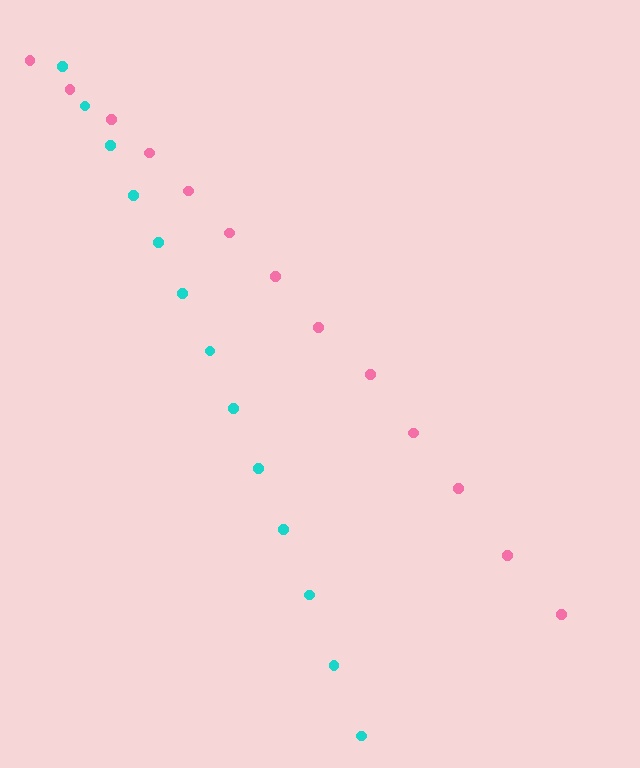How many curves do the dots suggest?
There are 2 distinct paths.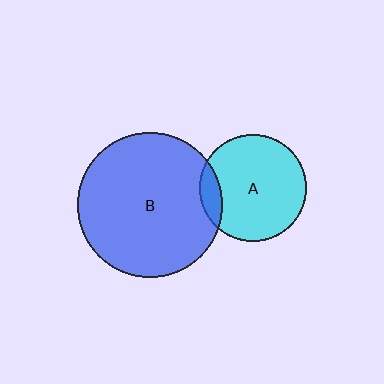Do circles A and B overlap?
Yes.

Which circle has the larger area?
Circle B (blue).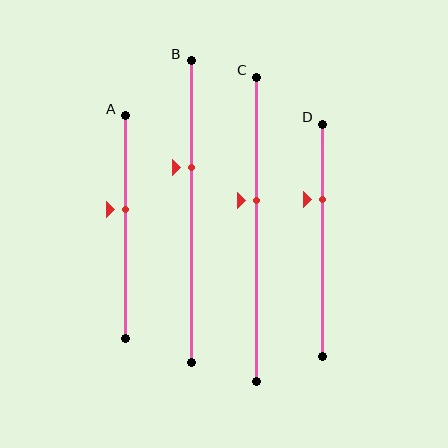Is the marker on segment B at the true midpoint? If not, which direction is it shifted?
No, the marker on segment B is shifted upward by about 15% of the segment length.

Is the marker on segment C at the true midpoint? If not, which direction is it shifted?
No, the marker on segment C is shifted upward by about 9% of the segment length.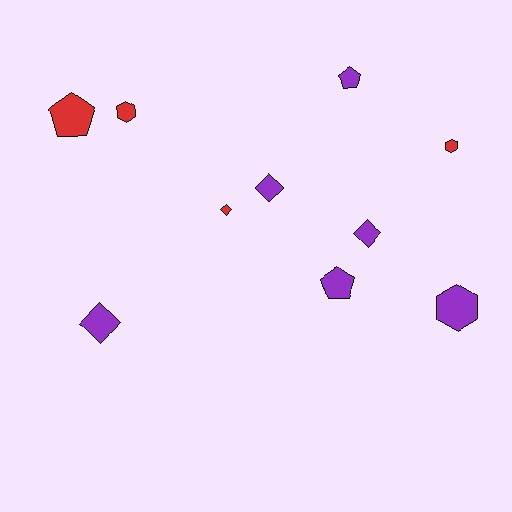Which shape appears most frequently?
Diamond, with 4 objects.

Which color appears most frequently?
Purple, with 6 objects.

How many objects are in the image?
There are 10 objects.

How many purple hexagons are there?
There is 1 purple hexagon.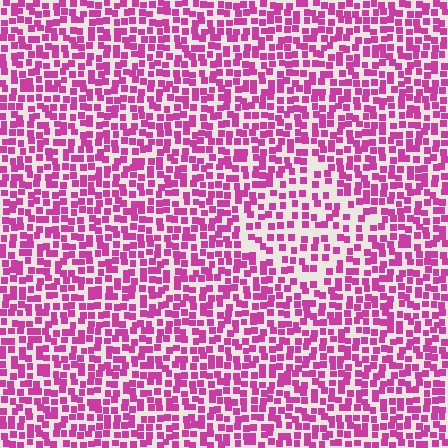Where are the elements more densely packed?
The elements are more densely packed outside the diamond boundary.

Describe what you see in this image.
The image contains small magenta elements arranged at two different densities. A diamond-shaped region is visible where the elements are less densely packed than the surrounding area.